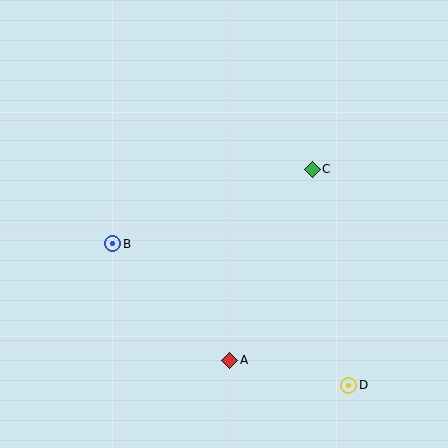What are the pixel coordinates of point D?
Point D is at (349, 385).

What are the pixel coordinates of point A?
Point A is at (230, 360).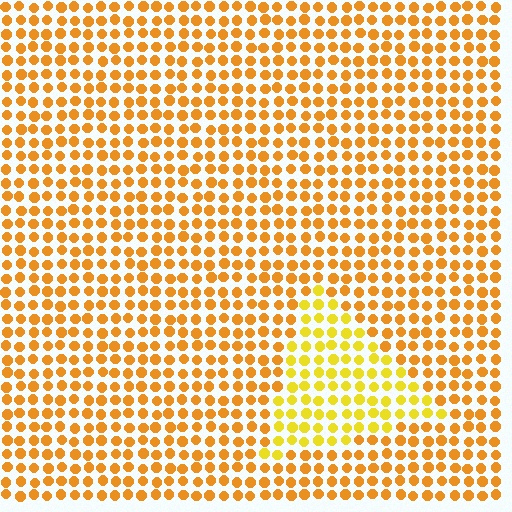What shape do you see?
I see a triangle.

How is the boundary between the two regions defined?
The boundary is defined purely by a slight shift in hue (about 23 degrees). Spacing, size, and orientation are identical on both sides.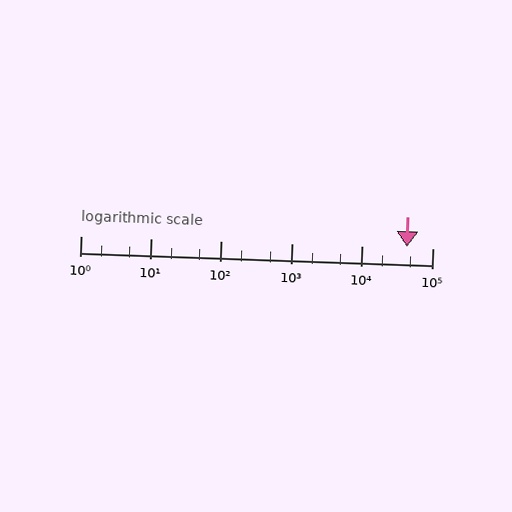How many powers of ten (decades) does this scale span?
The scale spans 5 decades, from 1 to 100000.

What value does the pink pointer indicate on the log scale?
The pointer indicates approximately 44000.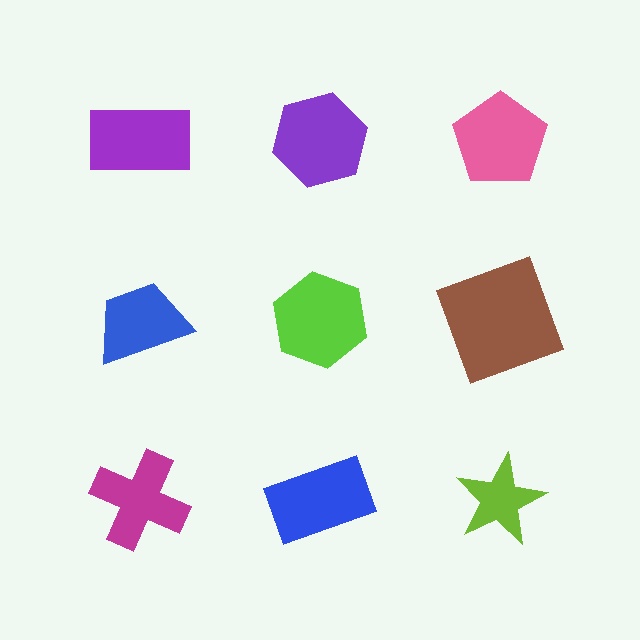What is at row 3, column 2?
A blue rectangle.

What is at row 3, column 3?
A lime star.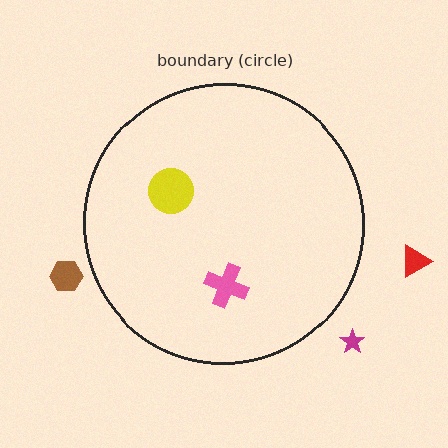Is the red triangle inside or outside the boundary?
Outside.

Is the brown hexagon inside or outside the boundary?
Outside.